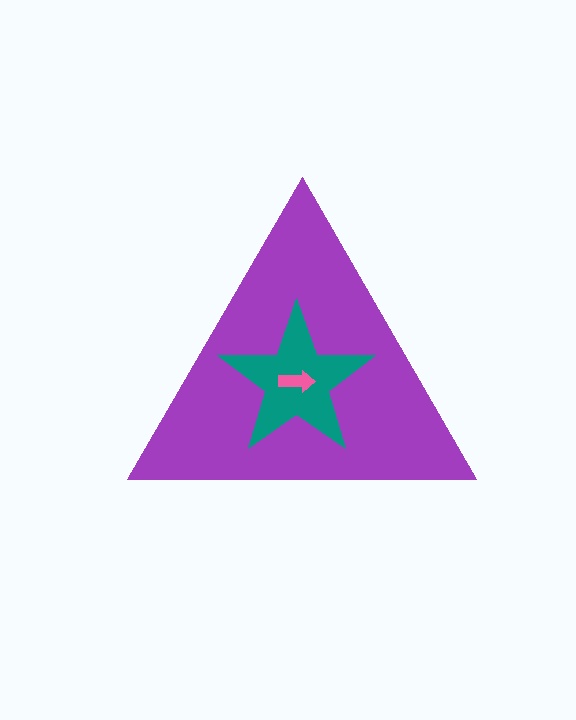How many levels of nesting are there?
3.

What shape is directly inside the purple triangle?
The teal star.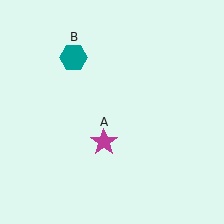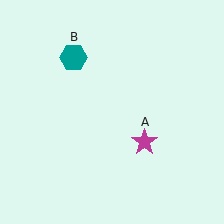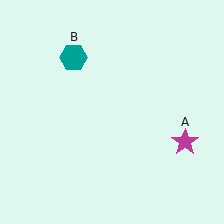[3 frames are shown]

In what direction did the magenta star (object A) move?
The magenta star (object A) moved right.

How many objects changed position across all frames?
1 object changed position: magenta star (object A).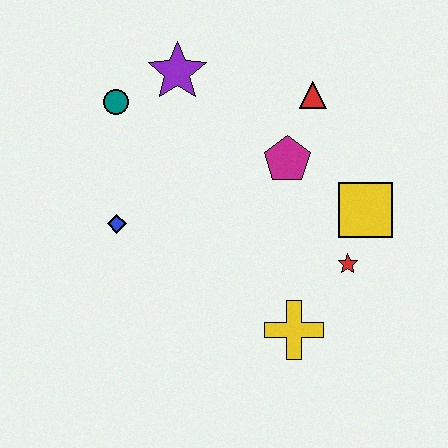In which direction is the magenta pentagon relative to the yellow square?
The magenta pentagon is to the left of the yellow square.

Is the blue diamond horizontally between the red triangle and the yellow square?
No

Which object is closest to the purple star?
The teal circle is closest to the purple star.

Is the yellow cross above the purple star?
No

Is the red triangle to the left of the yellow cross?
No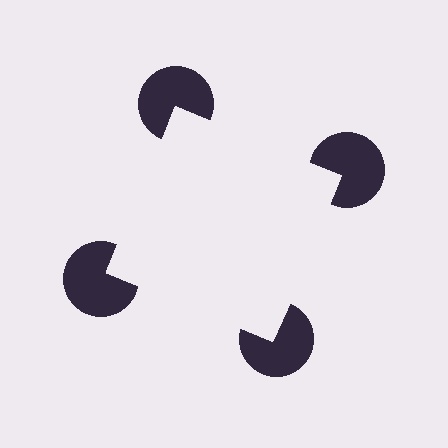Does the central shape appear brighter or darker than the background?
It typically appears slightly brighter than the background, even though no actual brightness change is drawn.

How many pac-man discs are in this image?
There are 4 — one at each vertex of the illusory square.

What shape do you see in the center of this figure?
An illusory square — its edges are inferred from the aligned wedge cuts in the pac-man discs, not physically drawn.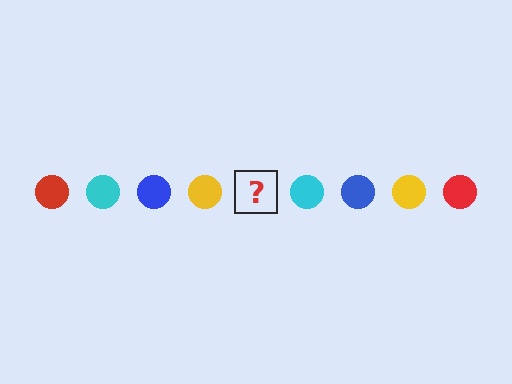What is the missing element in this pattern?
The missing element is a red circle.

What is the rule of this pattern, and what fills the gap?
The rule is that the pattern cycles through red, cyan, blue, yellow circles. The gap should be filled with a red circle.